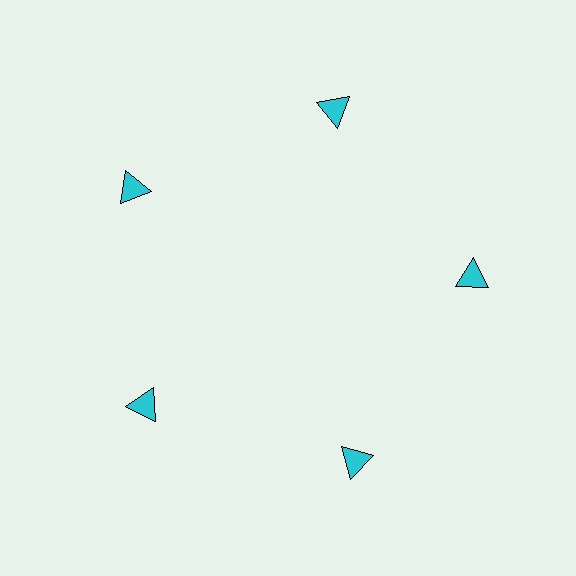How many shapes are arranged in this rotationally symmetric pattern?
There are 5 shapes, arranged in 5 groups of 1.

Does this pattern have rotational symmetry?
Yes, this pattern has 5-fold rotational symmetry. It looks the same after rotating 72 degrees around the center.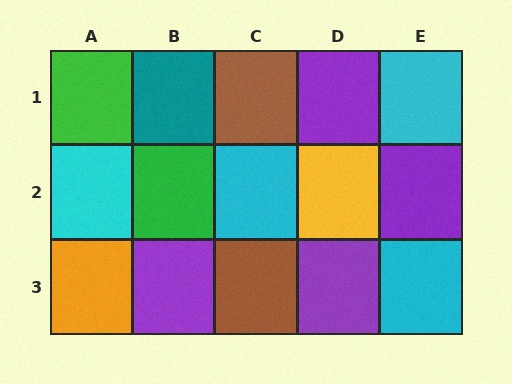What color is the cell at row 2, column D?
Yellow.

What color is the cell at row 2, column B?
Green.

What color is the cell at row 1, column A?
Green.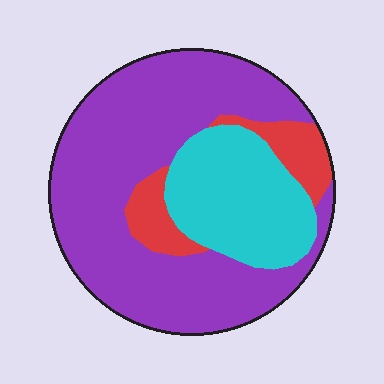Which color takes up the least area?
Red, at roughly 10%.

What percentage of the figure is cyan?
Cyan takes up between a sixth and a third of the figure.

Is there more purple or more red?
Purple.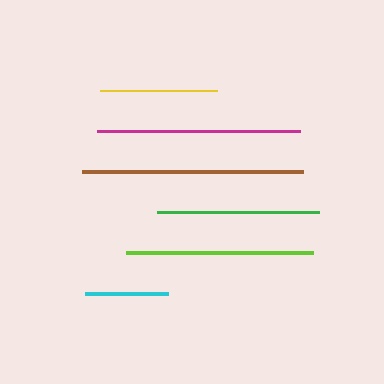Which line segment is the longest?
The brown line is the longest at approximately 221 pixels.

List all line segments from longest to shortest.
From longest to shortest: brown, magenta, lime, green, yellow, cyan.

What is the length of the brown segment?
The brown segment is approximately 221 pixels long.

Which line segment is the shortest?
The cyan line is the shortest at approximately 83 pixels.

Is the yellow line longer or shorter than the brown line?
The brown line is longer than the yellow line.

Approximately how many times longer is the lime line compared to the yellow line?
The lime line is approximately 1.6 times the length of the yellow line.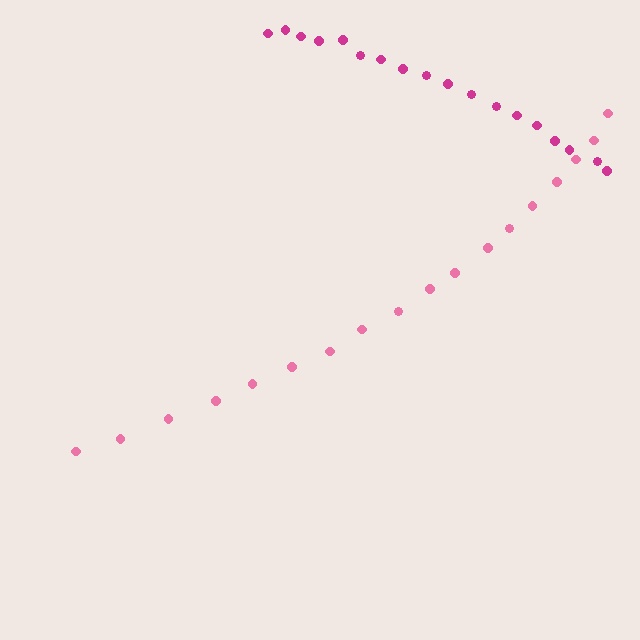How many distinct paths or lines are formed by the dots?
There are 2 distinct paths.